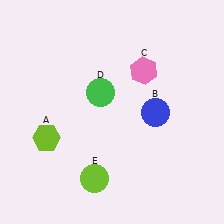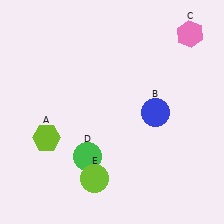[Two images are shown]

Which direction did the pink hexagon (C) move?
The pink hexagon (C) moved right.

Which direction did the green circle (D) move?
The green circle (D) moved down.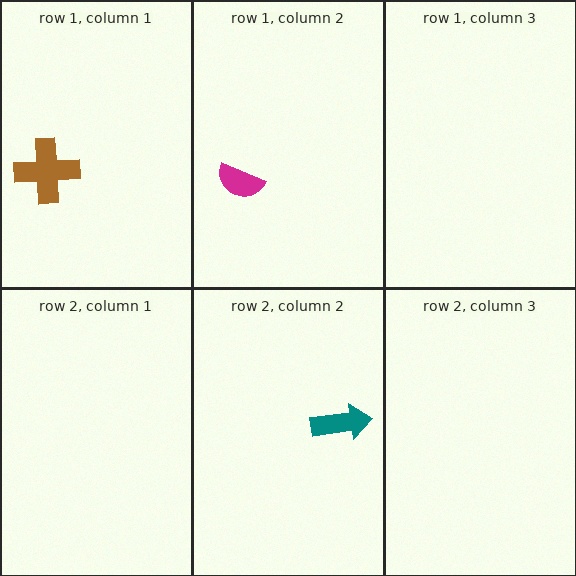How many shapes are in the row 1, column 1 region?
1.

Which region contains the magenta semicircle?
The row 1, column 2 region.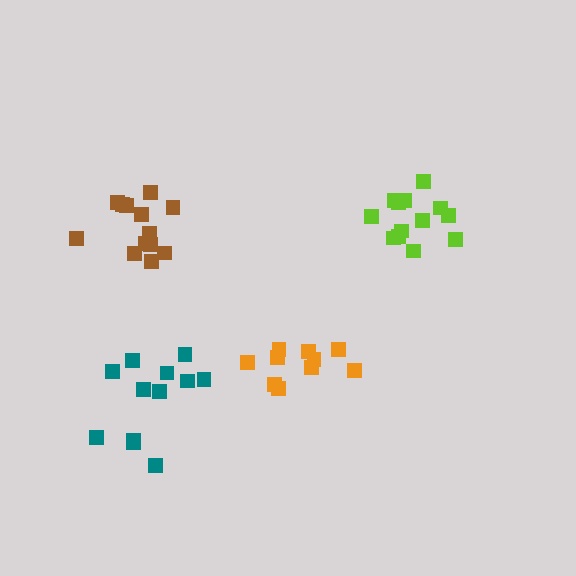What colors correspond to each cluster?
The clusters are colored: lime, orange, brown, teal.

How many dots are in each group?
Group 1: 13 dots, Group 2: 10 dots, Group 3: 13 dots, Group 4: 12 dots (48 total).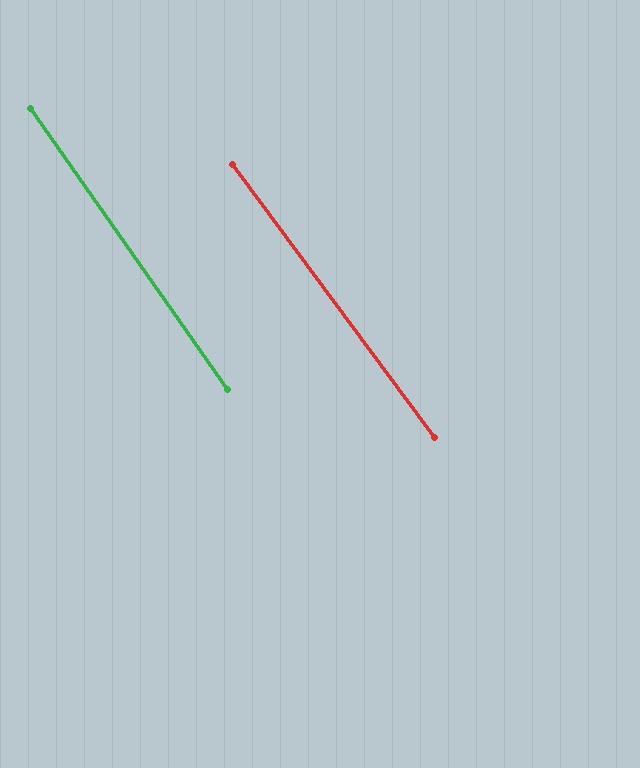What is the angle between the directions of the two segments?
Approximately 1 degree.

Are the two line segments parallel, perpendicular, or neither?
Parallel — their directions differ by only 1.4°.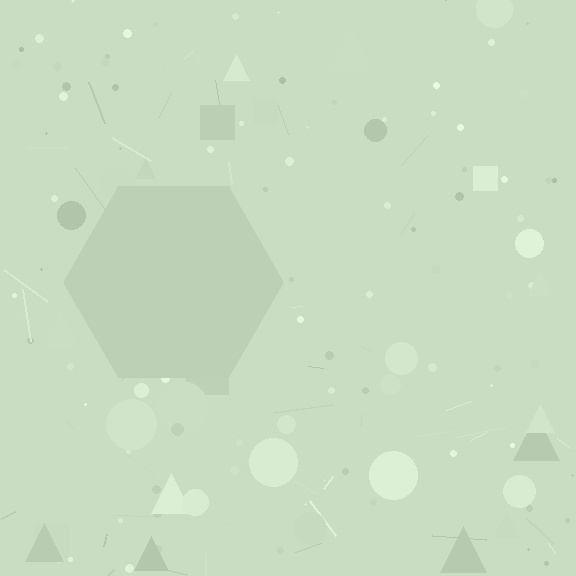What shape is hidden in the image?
A hexagon is hidden in the image.